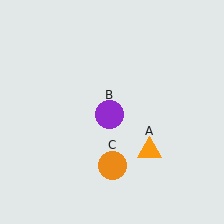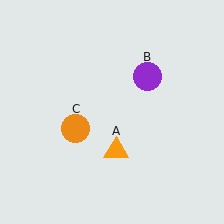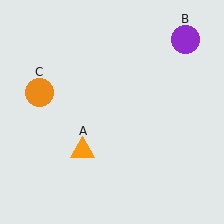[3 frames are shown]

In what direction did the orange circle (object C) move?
The orange circle (object C) moved up and to the left.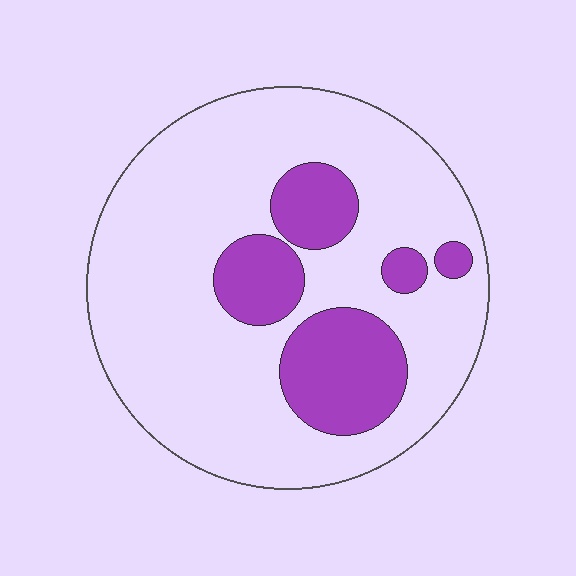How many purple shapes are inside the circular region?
5.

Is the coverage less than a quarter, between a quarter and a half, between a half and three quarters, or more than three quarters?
Less than a quarter.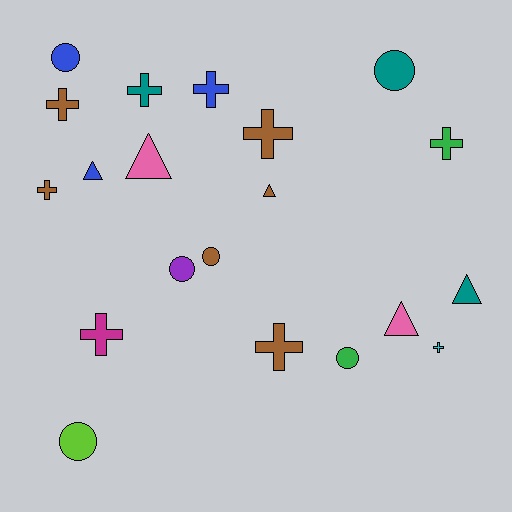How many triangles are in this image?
There are 5 triangles.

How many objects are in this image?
There are 20 objects.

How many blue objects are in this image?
There are 3 blue objects.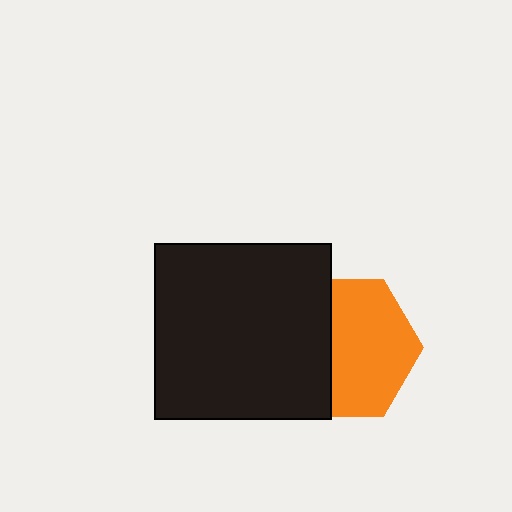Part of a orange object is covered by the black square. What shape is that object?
It is a hexagon.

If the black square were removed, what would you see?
You would see the complete orange hexagon.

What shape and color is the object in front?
The object in front is a black square.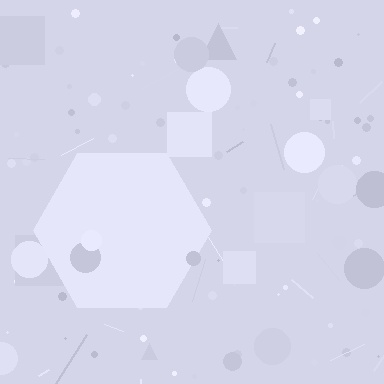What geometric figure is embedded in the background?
A hexagon is embedded in the background.